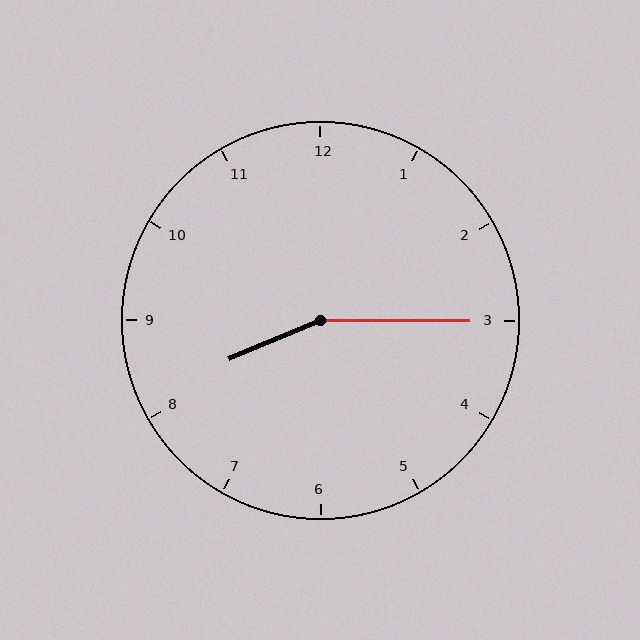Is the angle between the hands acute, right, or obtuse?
It is obtuse.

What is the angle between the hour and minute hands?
Approximately 158 degrees.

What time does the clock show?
8:15.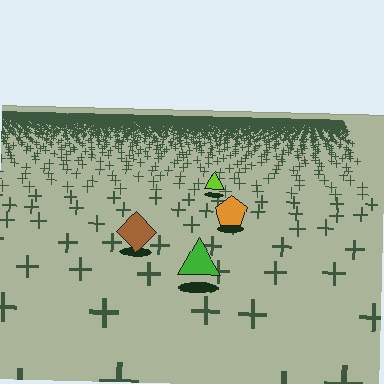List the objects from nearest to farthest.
From nearest to farthest: the green triangle, the brown diamond, the orange pentagon, the lime triangle.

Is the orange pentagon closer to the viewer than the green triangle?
No. The green triangle is closer — you can tell from the texture gradient: the ground texture is coarser near it.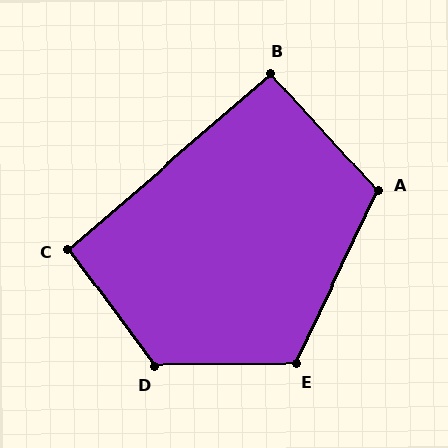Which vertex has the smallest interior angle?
B, at approximately 91 degrees.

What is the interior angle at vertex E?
Approximately 116 degrees (obtuse).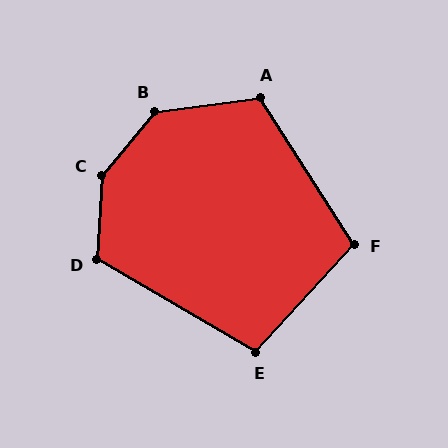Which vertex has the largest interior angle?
C, at approximately 143 degrees.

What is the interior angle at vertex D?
Approximately 117 degrees (obtuse).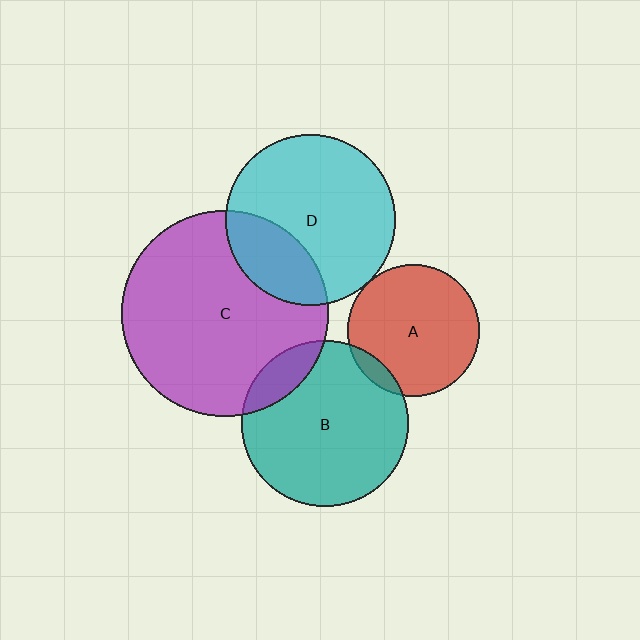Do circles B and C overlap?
Yes.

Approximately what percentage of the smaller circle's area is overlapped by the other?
Approximately 15%.